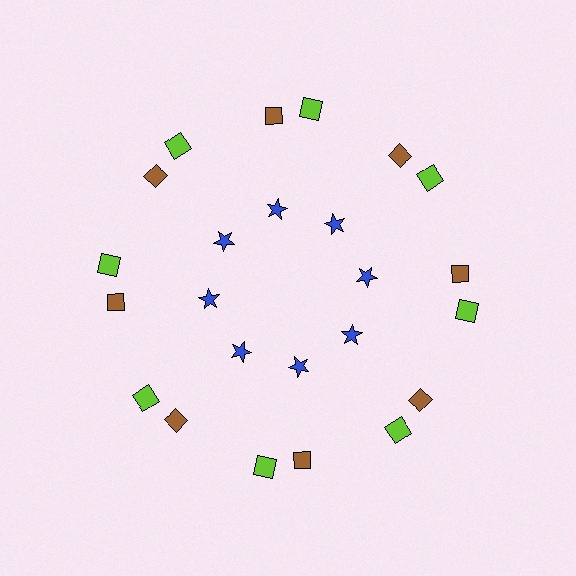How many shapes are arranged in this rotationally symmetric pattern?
There are 24 shapes, arranged in 8 groups of 3.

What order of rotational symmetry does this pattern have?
This pattern has 8-fold rotational symmetry.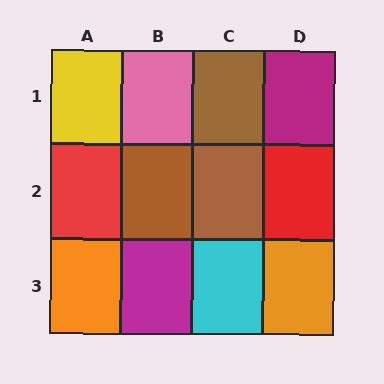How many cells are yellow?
1 cell is yellow.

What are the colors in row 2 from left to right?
Red, brown, brown, red.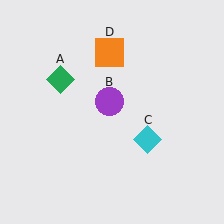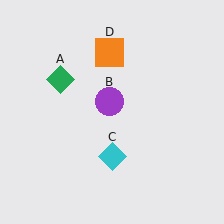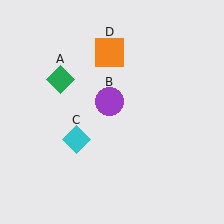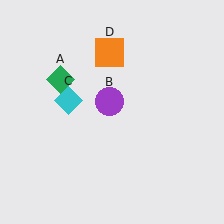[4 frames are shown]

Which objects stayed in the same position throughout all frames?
Green diamond (object A) and purple circle (object B) and orange square (object D) remained stationary.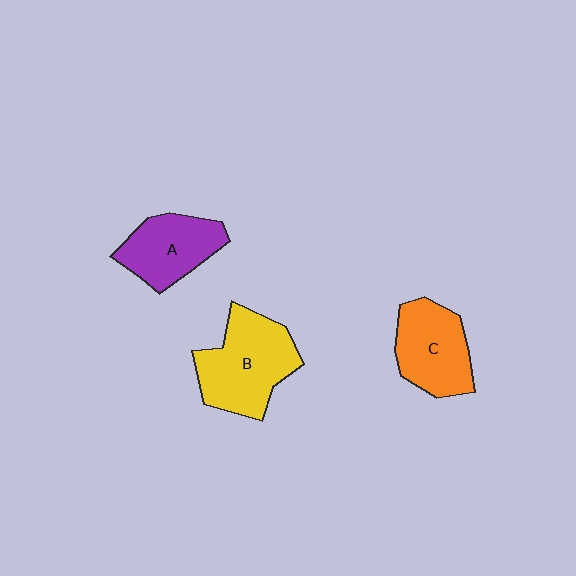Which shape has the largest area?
Shape B (yellow).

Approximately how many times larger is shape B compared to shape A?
Approximately 1.4 times.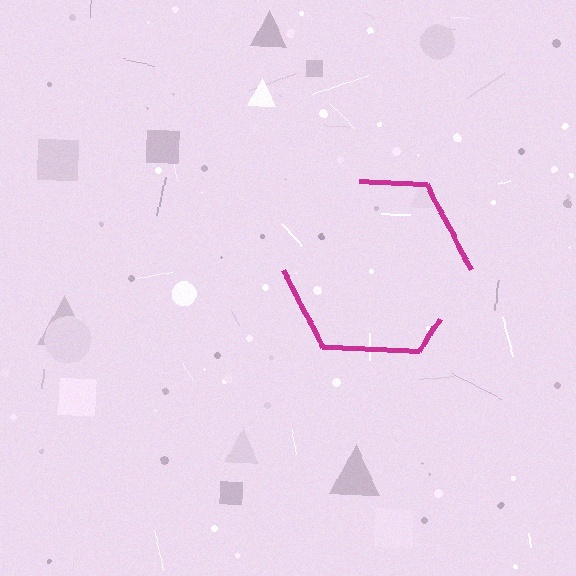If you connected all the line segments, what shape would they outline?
They would outline a hexagon.